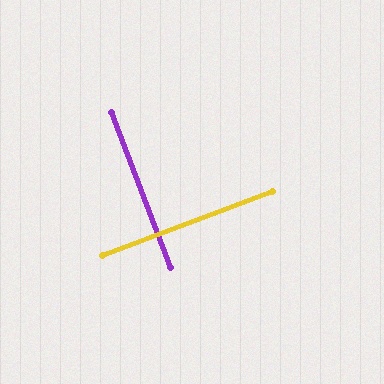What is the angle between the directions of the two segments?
Approximately 90 degrees.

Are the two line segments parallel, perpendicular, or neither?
Perpendicular — they meet at approximately 90°.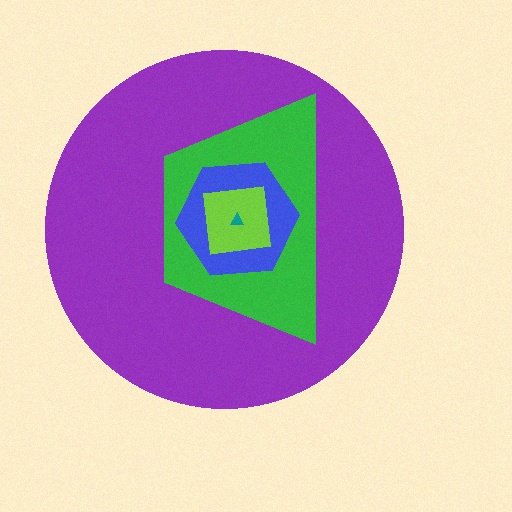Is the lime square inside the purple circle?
Yes.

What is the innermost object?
The teal triangle.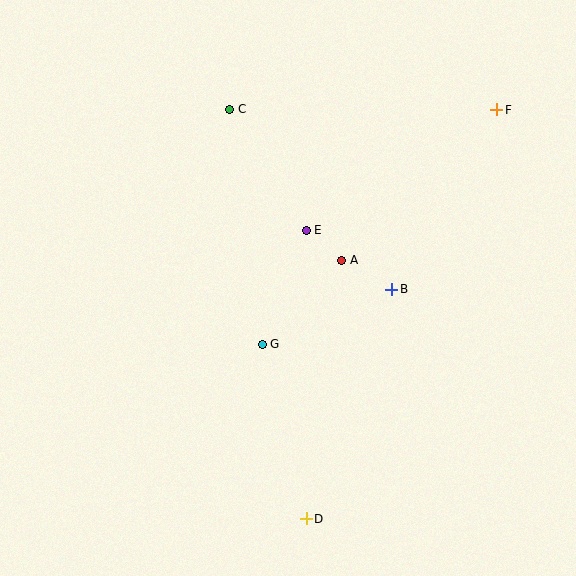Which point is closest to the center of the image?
Point E at (306, 230) is closest to the center.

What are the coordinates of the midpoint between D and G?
The midpoint between D and G is at (284, 431).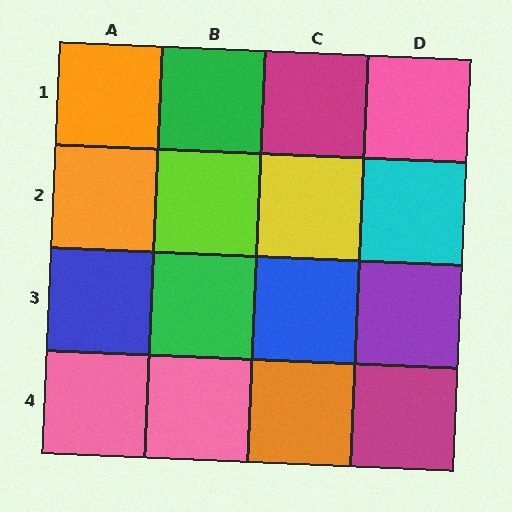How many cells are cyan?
1 cell is cyan.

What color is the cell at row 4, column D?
Magenta.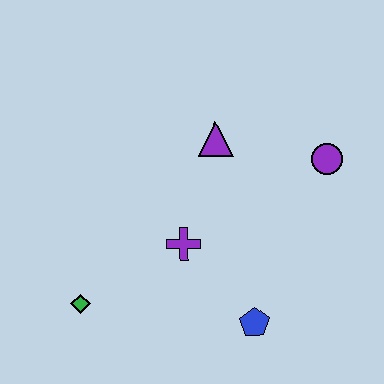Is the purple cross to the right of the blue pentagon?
No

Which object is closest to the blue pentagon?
The purple cross is closest to the blue pentagon.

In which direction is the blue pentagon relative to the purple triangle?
The blue pentagon is below the purple triangle.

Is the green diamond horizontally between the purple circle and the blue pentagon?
No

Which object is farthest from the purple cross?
The purple circle is farthest from the purple cross.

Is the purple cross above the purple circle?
No